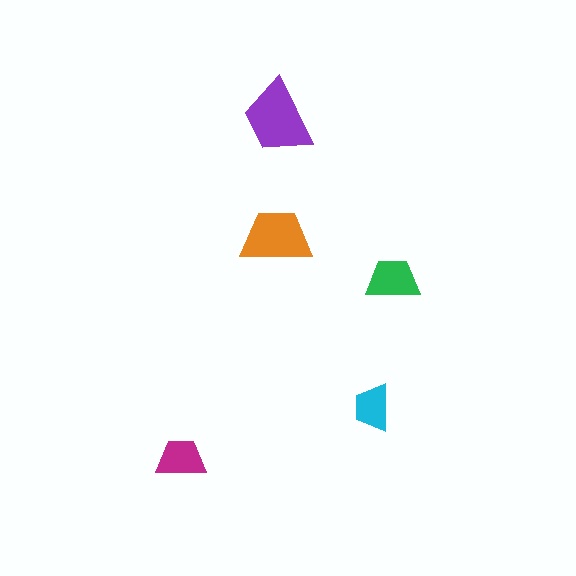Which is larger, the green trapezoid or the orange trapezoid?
The orange one.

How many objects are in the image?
There are 5 objects in the image.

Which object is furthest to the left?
The magenta trapezoid is leftmost.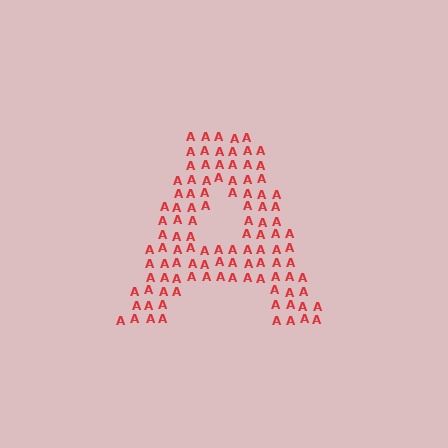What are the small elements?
The small elements are letter A's.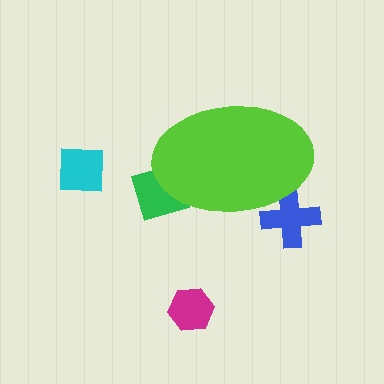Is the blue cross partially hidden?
Yes, the blue cross is partially hidden behind the lime ellipse.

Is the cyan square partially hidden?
No, the cyan square is fully visible.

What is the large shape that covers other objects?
A lime ellipse.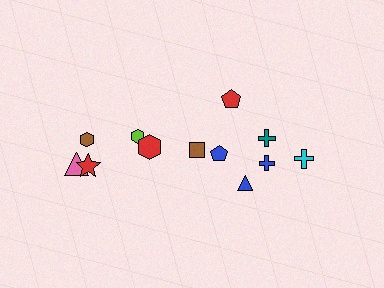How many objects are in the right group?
There are 7 objects.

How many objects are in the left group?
There are 5 objects.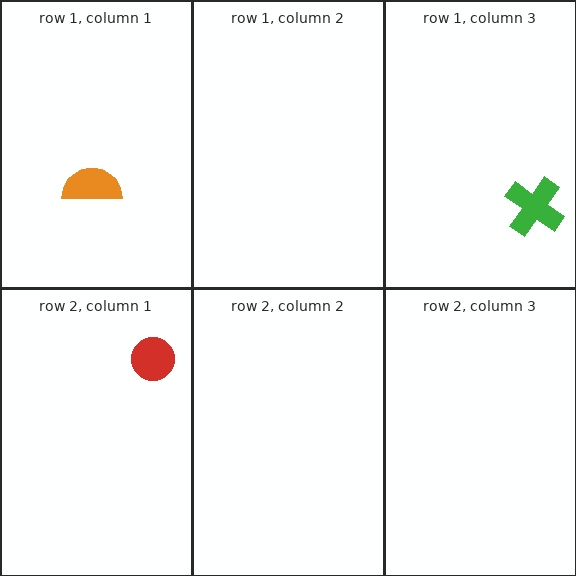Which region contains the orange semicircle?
The row 1, column 1 region.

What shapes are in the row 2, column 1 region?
The red circle.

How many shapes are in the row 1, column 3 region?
1.